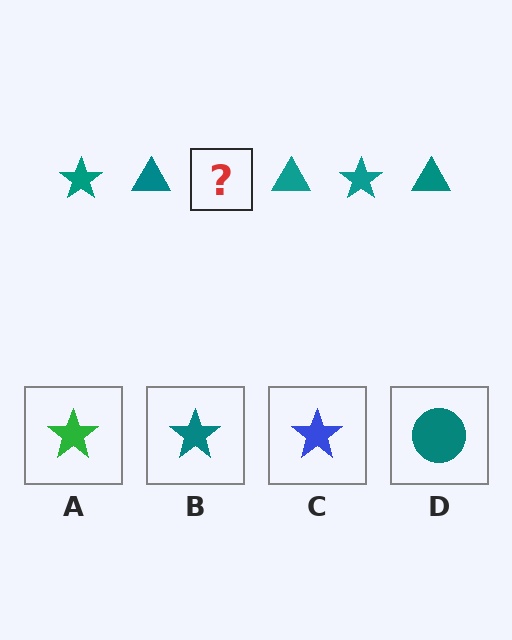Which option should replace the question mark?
Option B.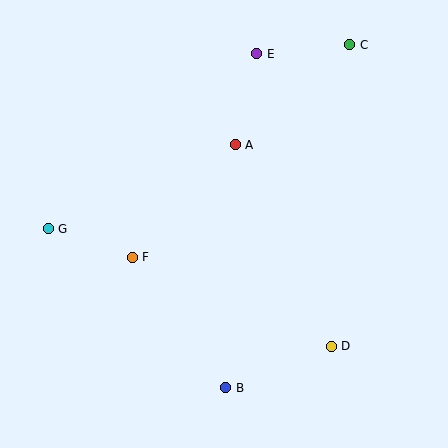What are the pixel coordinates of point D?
Point D is at (331, 346).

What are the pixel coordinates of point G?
Point G is at (48, 229).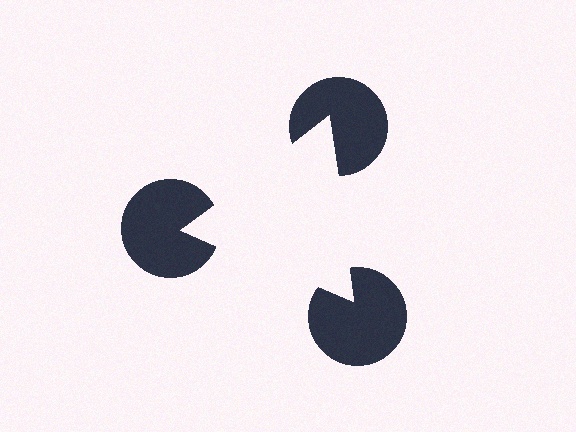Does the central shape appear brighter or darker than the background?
It typically appears slightly brighter than the background, even though no actual brightness change is drawn.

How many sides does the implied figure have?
3 sides.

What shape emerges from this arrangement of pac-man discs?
An illusory triangle — its edges are inferred from the aligned wedge cuts in the pac-man discs, not physically drawn.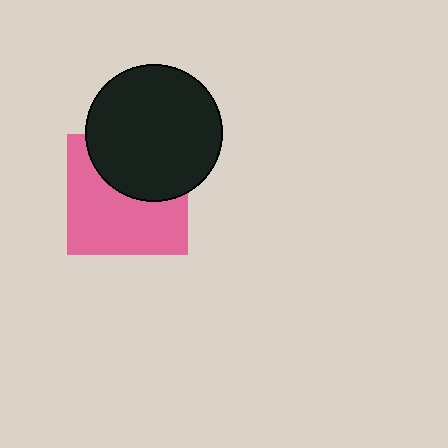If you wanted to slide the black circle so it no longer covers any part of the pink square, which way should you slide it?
Slide it up — that is the most direct way to separate the two shapes.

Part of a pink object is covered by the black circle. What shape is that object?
It is a square.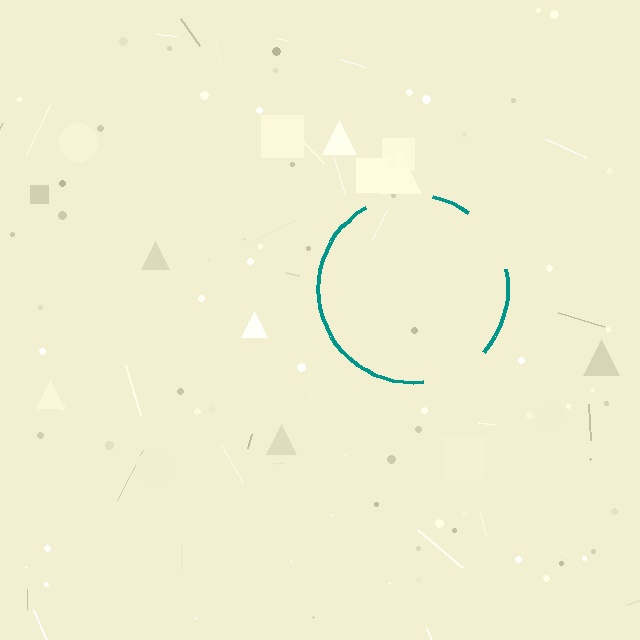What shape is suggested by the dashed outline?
The dashed outline suggests a circle.